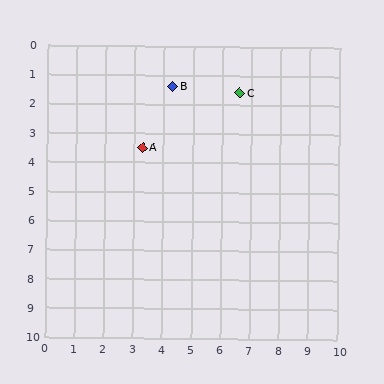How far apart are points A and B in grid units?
Points A and B are about 2.3 grid units apart.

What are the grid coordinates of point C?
Point C is at approximately (6.6, 1.6).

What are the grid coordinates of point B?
Point B is at approximately (4.3, 1.4).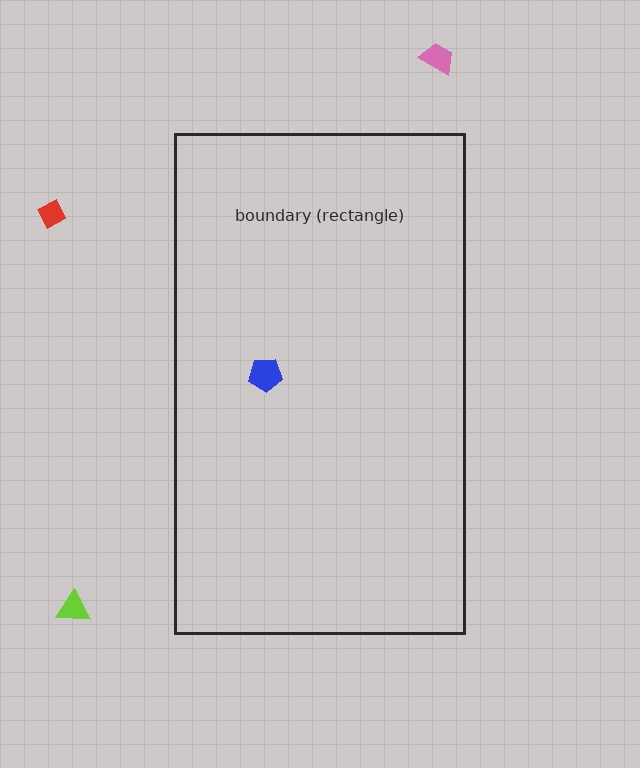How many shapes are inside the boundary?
1 inside, 3 outside.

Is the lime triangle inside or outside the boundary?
Outside.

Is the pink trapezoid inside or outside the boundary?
Outside.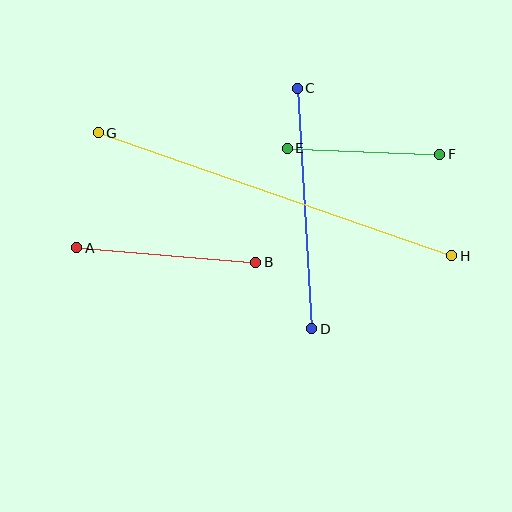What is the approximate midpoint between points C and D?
The midpoint is at approximately (305, 209) pixels.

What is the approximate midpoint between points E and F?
The midpoint is at approximately (364, 151) pixels.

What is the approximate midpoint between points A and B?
The midpoint is at approximately (166, 255) pixels.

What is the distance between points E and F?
The distance is approximately 152 pixels.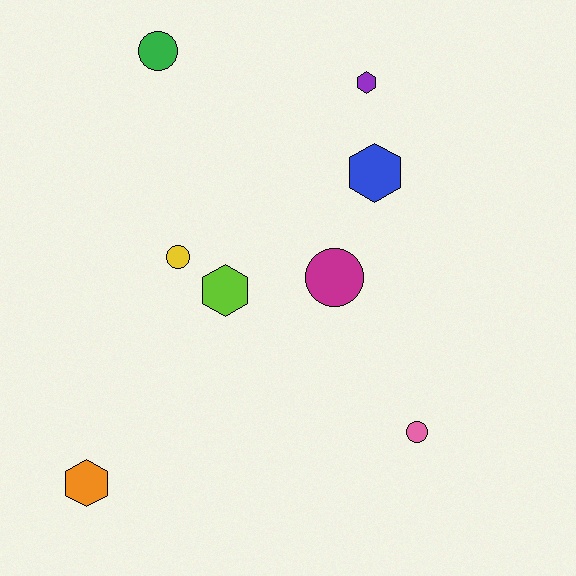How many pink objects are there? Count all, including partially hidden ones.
There is 1 pink object.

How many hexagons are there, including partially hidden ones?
There are 4 hexagons.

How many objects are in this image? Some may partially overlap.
There are 8 objects.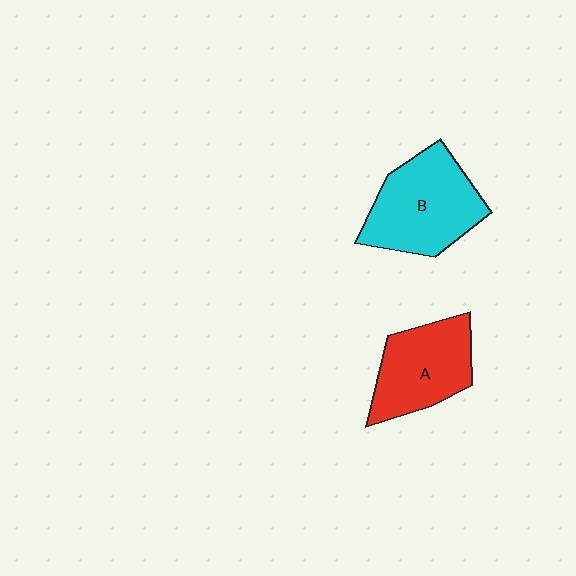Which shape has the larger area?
Shape B (cyan).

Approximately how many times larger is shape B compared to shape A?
Approximately 1.2 times.